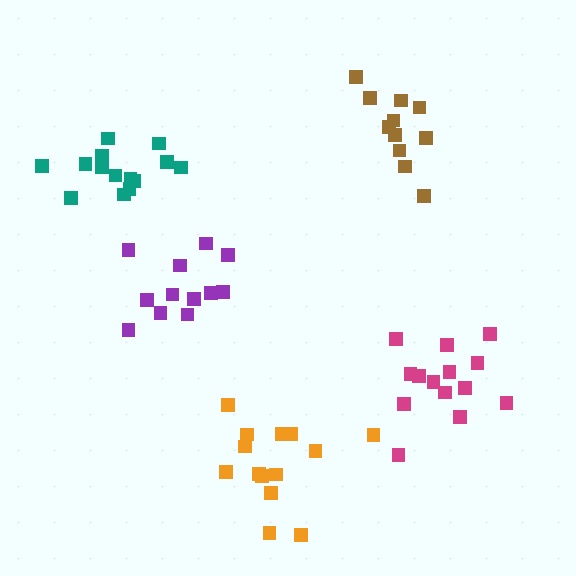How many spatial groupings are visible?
There are 5 spatial groupings.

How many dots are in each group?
Group 1: 14 dots, Group 2: 14 dots, Group 3: 11 dots, Group 4: 12 dots, Group 5: 14 dots (65 total).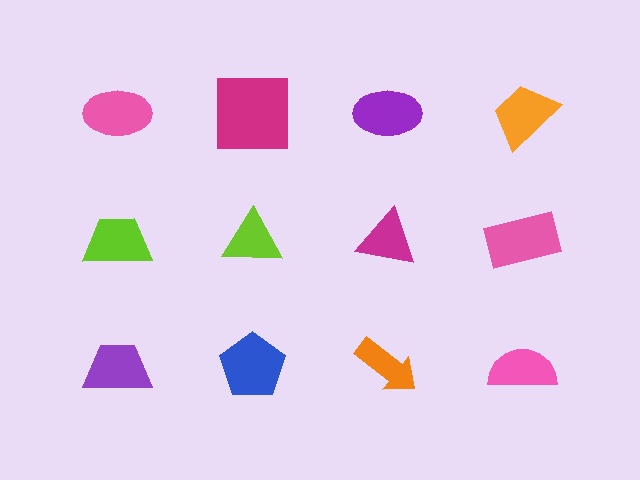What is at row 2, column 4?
A pink rectangle.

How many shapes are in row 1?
4 shapes.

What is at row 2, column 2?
A lime triangle.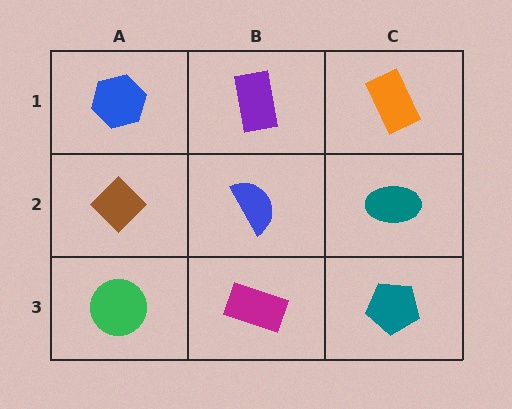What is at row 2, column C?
A teal ellipse.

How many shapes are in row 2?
3 shapes.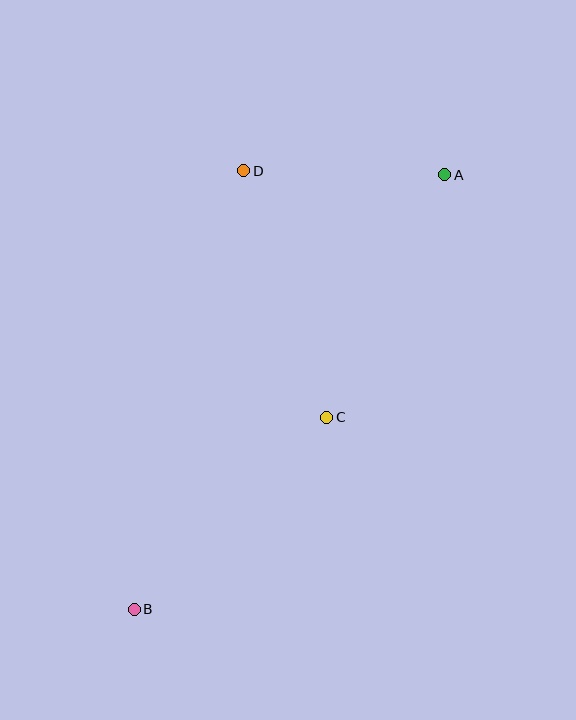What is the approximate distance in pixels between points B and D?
The distance between B and D is approximately 452 pixels.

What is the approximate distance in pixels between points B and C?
The distance between B and C is approximately 272 pixels.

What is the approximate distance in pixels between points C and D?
The distance between C and D is approximately 260 pixels.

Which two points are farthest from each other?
Points A and B are farthest from each other.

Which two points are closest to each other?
Points A and D are closest to each other.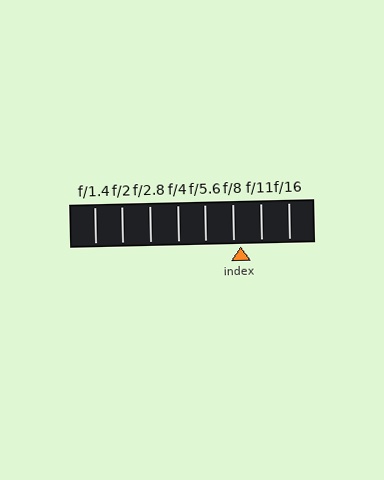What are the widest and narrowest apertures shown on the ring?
The widest aperture shown is f/1.4 and the narrowest is f/16.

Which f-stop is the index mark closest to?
The index mark is closest to f/8.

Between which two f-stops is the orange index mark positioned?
The index mark is between f/8 and f/11.